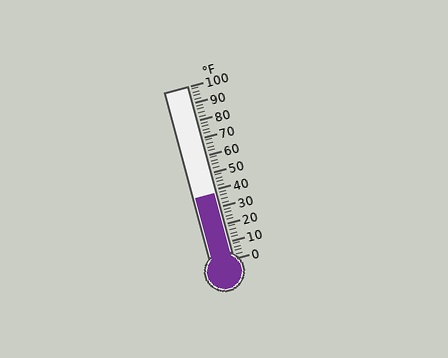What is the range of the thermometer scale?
The thermometer scale ranges from 0°F to 100°F.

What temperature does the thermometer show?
The thermometer shows approximately 38°F.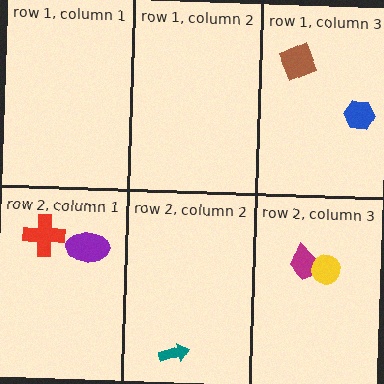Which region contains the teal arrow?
The row 2, column 2 region.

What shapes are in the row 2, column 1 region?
The purple ellipse, the red cross.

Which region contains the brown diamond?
The row 1, column 3 region.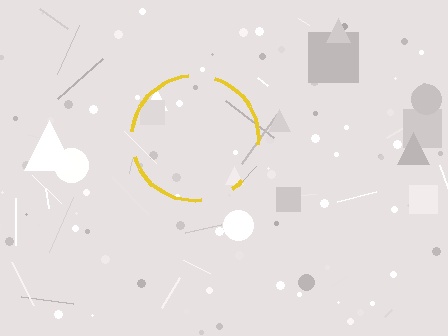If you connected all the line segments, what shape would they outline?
They would outline a circle.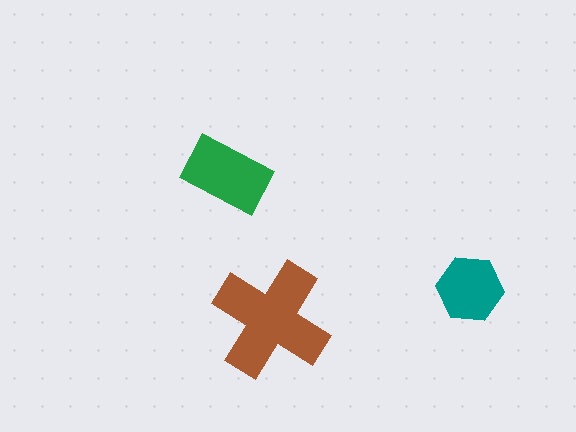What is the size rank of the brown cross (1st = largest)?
1st.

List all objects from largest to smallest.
The brown cross, the green rectangle, the teal hexagon.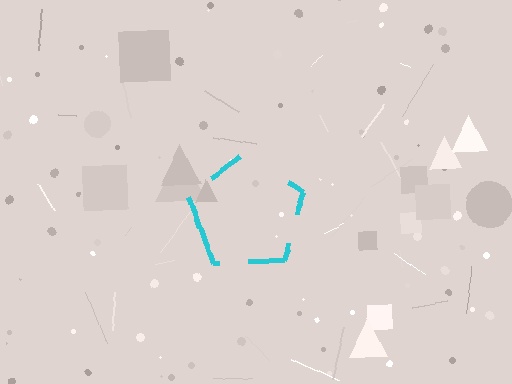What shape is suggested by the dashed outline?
The dashed outline suggests a pentagon.